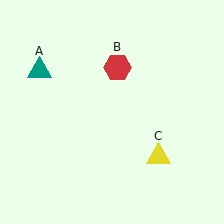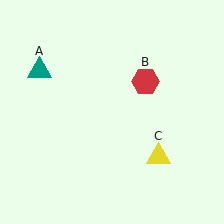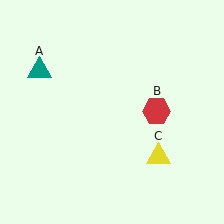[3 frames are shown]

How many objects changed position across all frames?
1 object changed position: red hexagon (object B).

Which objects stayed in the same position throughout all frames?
Teal triangle (object A) and yellow triangle (object C) remained stationary.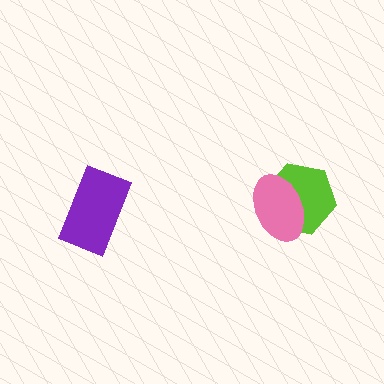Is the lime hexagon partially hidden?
Yes, it is partially covered by another shape.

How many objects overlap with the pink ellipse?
1 object overlaps with the pink ellipse.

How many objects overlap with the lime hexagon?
1 object overlaps with the lime hexagon.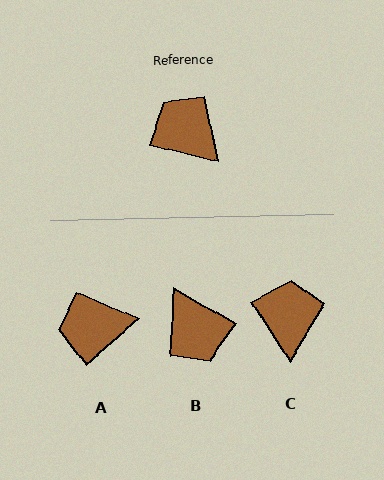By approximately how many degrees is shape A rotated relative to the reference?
Approximately 55 degrees counter-clockwise.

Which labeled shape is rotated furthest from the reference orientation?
B, about 164 degrees away.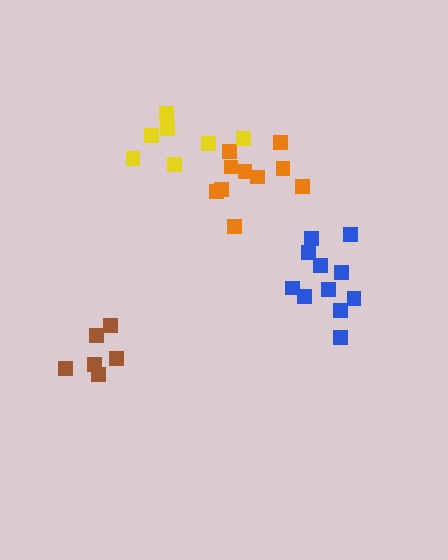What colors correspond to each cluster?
The clusters are colored: blue, brown, orange, yellow.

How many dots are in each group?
Group 1: 11 dots, Group 2: 6 dots, Group 3: 10 dots, Group 4: 7 dots (34 total).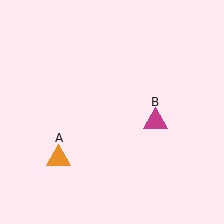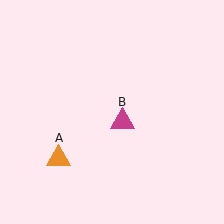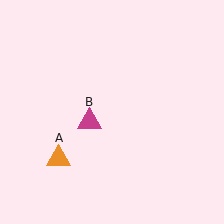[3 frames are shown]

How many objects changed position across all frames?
1 object changed position: magenta triangle (object B).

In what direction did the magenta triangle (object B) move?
The magenta triangle (object B) moved left.